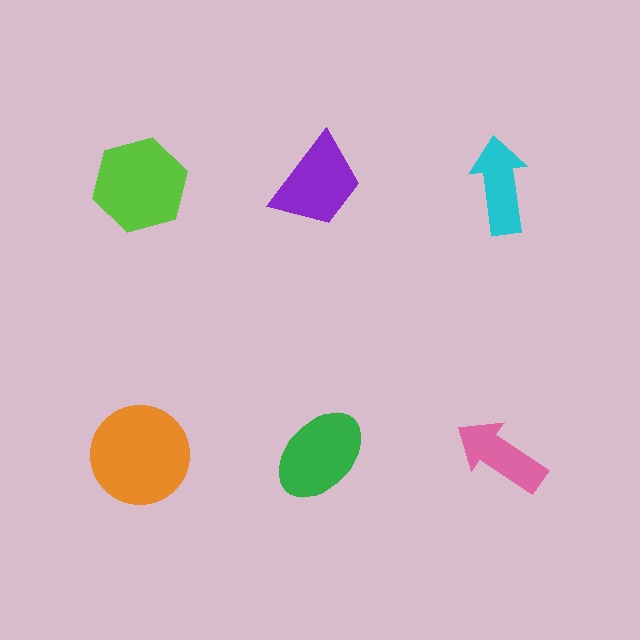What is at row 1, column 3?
A cyan arrow.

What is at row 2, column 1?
An orange circle.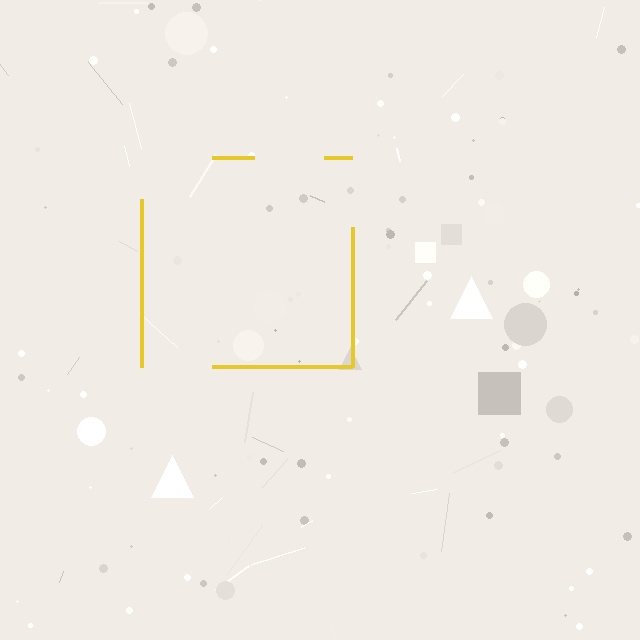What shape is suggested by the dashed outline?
The dashed outline suggests a square.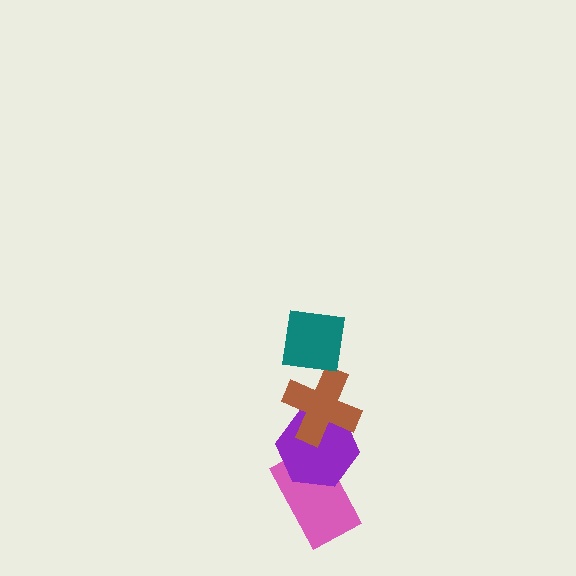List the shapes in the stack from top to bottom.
From top to bottom: the teal square, the brown cross, the purple hexagon, the pink rectangle.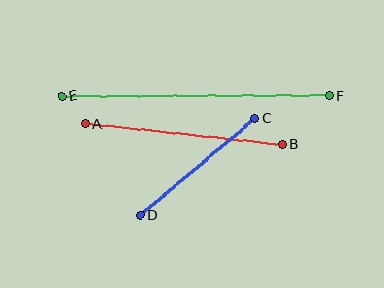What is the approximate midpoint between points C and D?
The midpoint is at approximately (198, 167) pixels.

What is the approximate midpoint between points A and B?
The midpoint is at approximately (184, 134) pixels.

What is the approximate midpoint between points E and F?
The midpoint is at approximately (195, 96) pixels.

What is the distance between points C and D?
The distance is approximately 150 pixels.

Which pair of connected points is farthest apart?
Points E and F are farthest apart.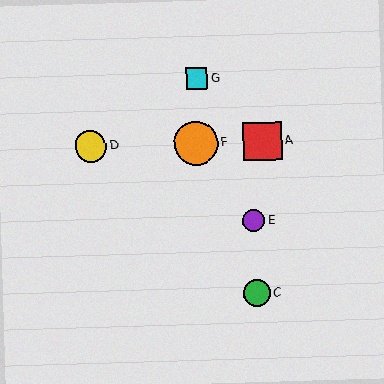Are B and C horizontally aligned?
No, B is at y≈143 and C is at y≈293.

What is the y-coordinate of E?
Object E is at y≈220.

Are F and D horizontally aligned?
Yes, both are at y≈143.